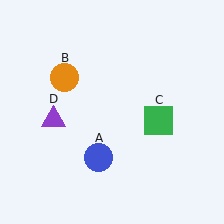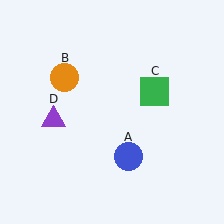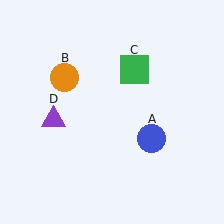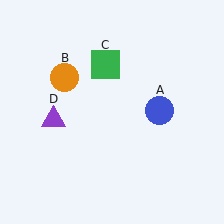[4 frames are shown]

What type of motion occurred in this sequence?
The blue circle (object A), green square (object C) rotated counterclockwise around the center of the scene.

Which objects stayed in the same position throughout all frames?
Orange circle (object B) and purple triangle (object D) remained stationary.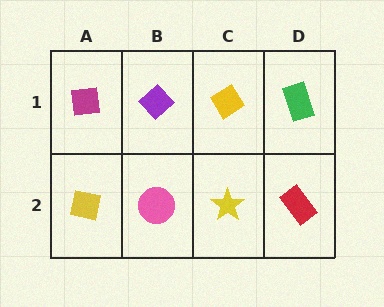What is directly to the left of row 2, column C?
A pink circle.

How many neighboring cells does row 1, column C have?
3.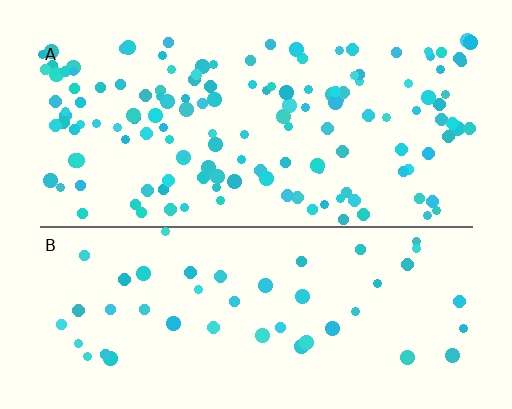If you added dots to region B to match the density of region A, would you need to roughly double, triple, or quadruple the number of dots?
Approximately triple.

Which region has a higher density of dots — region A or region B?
A (the top).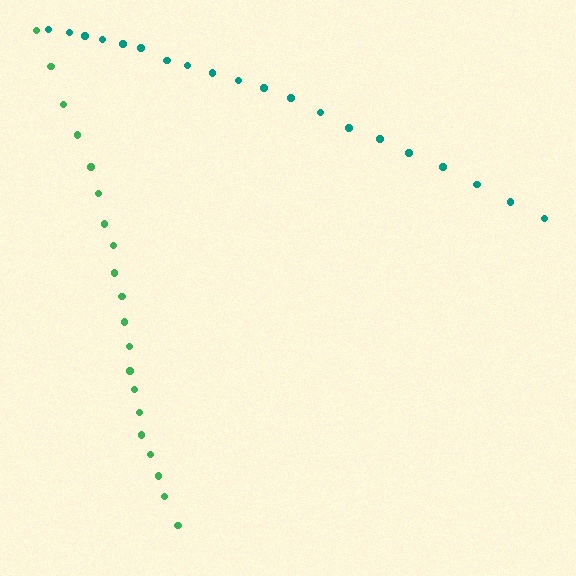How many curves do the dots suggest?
There are 2 distinct paths.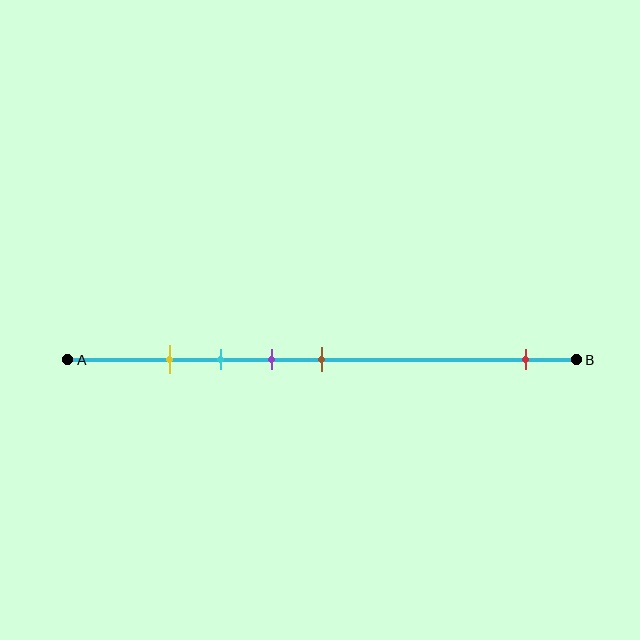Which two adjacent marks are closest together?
The yellow and cyan marks are the closest adjacent pair.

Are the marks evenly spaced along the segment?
No, the marks are not evenly spaced.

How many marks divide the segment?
There are 5 marks dividing the segment.